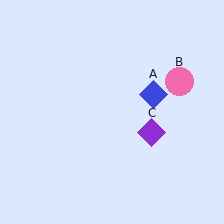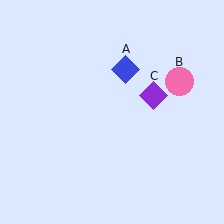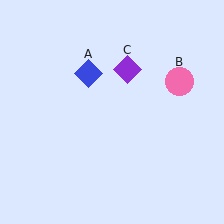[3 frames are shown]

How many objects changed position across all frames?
2 objects changed position: blue diamond (object A), purple diamond (object C).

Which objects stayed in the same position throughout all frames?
Pink circle (object B) remained stationary.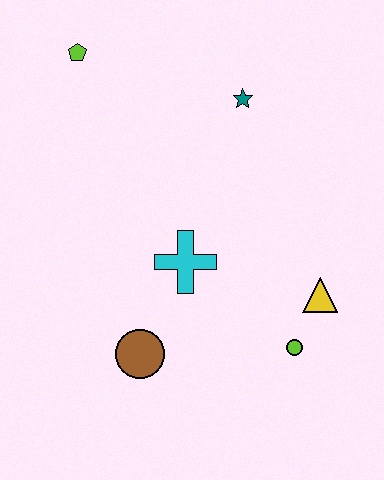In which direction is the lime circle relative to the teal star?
The lime circle is below the teal star.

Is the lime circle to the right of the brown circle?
Yes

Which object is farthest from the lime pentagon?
The lime circle is farthest from the lime pentagon.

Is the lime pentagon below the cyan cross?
No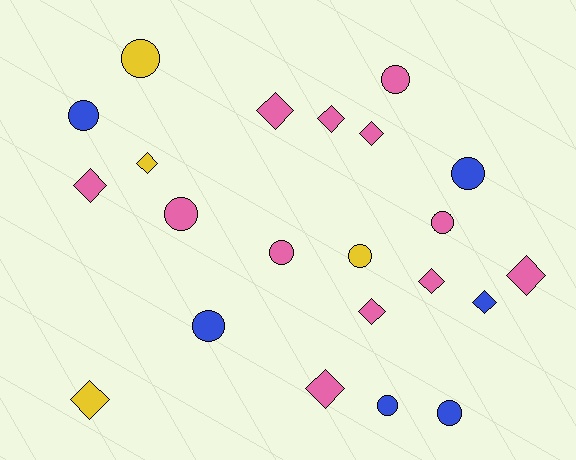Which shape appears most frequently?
Circle, with 11 objects.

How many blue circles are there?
There are 5 blue circles.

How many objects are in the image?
There are 22 objects.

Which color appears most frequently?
Pink, with 12 objects.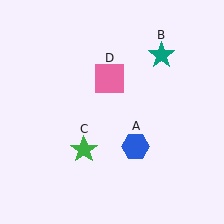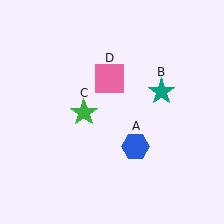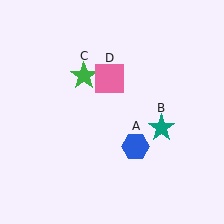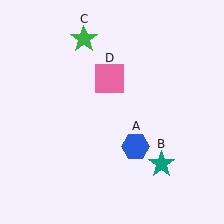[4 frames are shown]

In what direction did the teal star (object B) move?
The teal star (object B) moved down.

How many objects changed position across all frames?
2 objects changed position: teal star (object B), green star (object C).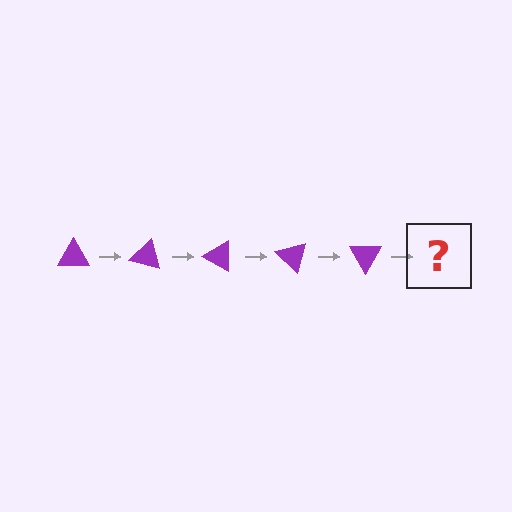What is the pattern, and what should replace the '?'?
The pattern is that the triangle rotates 15 degrees each step. The '?' should be a purple triangle rotated 75 degrees.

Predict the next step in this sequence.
The next step is a purple triangle rotated 75 degrees.